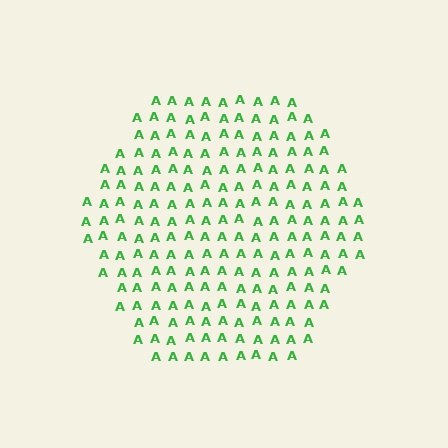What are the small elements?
The small elements are letter A's.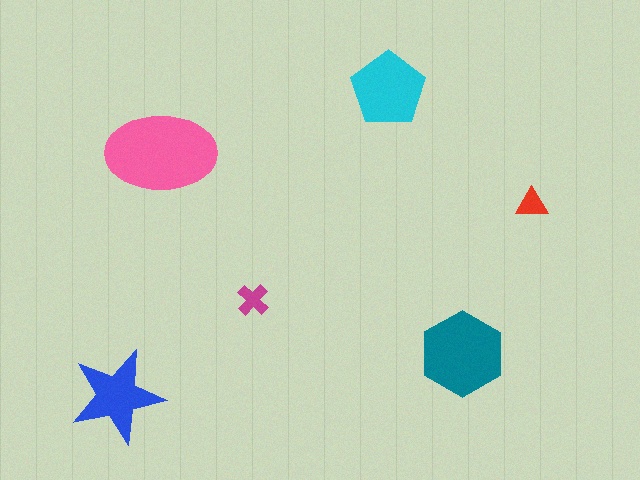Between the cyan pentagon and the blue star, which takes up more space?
The cyan pentagon.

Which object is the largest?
The pink ellipse.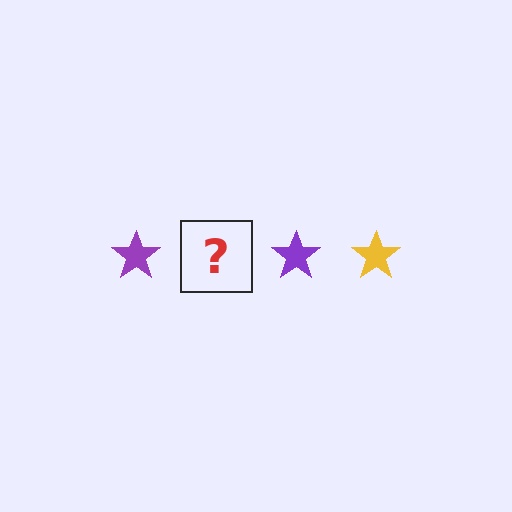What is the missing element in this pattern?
The missing element is a yellow star.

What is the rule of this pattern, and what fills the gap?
The rule is that the pattern cycles through purple, yellow stars. The gap should be filled with a yellow star.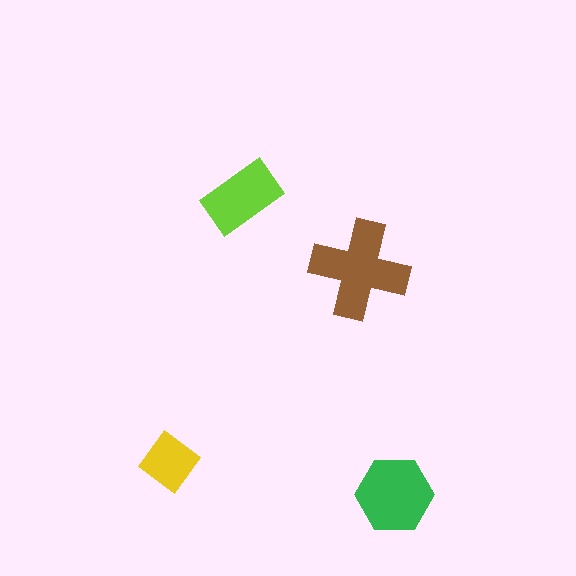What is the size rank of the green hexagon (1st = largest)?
2nd.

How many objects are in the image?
There are 4 objects in the image.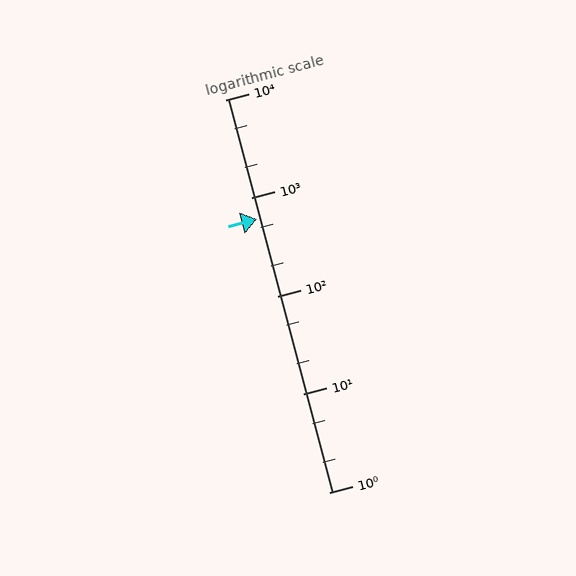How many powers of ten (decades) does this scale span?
The scale spans 4 decades, from 1 to 10000.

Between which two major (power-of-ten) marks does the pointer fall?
The pointer is between 100 and 1000.